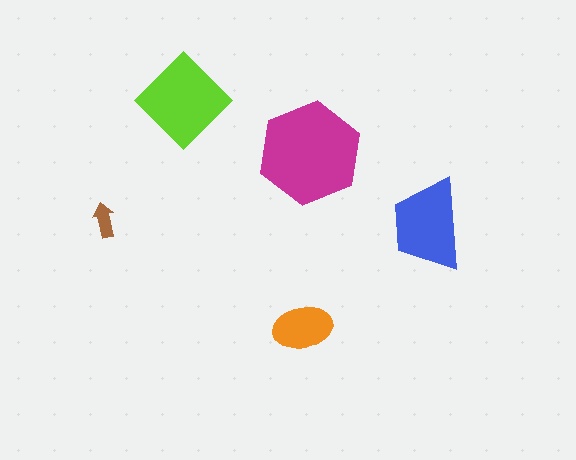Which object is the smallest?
The brown arrow.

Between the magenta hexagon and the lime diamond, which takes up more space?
The magenta hexagon.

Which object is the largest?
The magenta hexagon.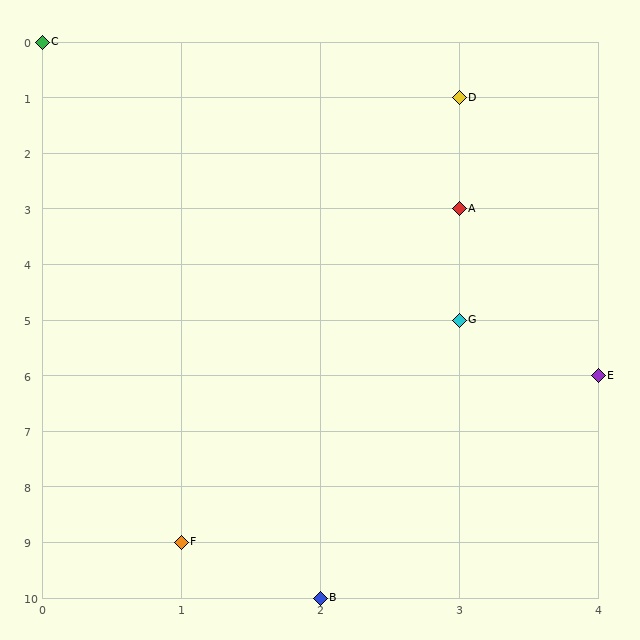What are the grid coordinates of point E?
Point E is at grid coordinates (4, 6).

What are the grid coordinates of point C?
Point C is at grid coordinates (0, 0).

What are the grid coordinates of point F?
Point F is at grid coordinates (1, 9).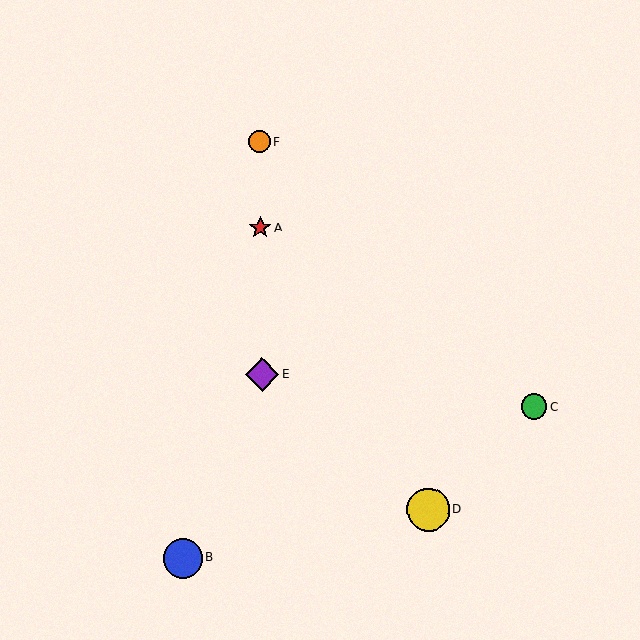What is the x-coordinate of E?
Object E is at x≈262.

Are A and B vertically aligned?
No, A is at x≈260 and B is at x≈183.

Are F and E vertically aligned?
Yes, both are at x≈259.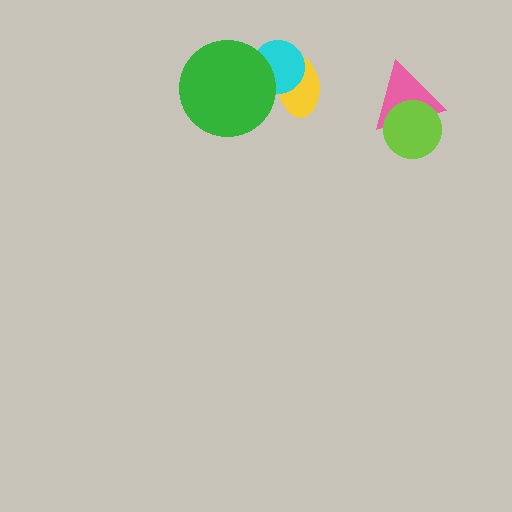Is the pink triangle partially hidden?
Yes, it is partially covered by another shape.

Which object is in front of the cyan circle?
The green circle is in front of the cyan circle.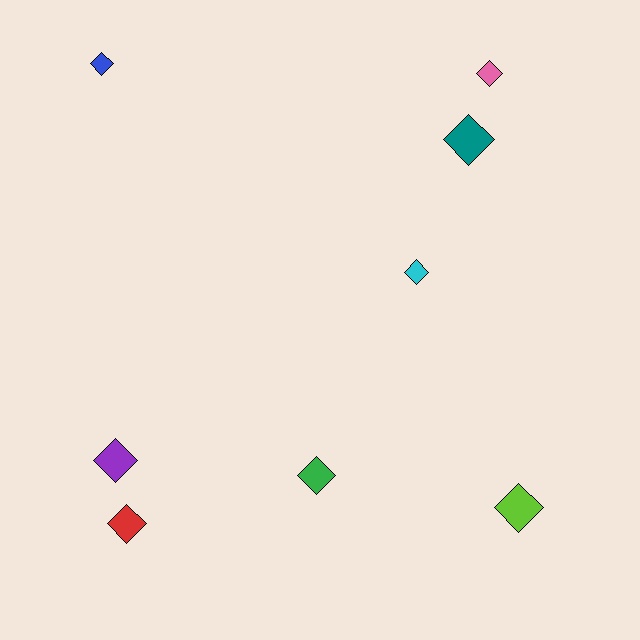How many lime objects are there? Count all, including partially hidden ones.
There is 1 lime object.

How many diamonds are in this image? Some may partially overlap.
There are 8 diamonds.